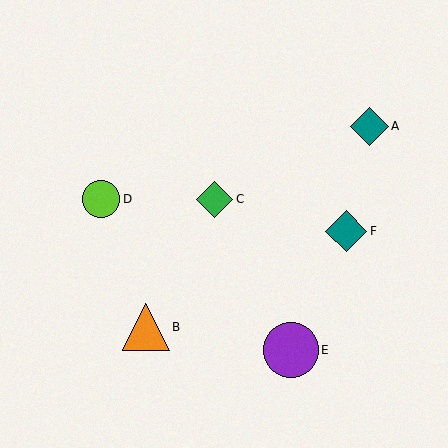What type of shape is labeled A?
Shape A is a teal diamond.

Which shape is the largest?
The purple circle (labeled E) is the largest.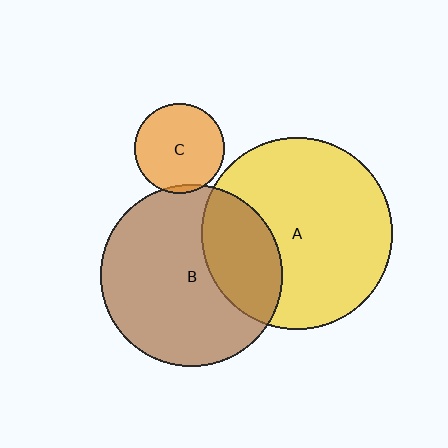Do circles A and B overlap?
Yes.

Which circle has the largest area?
Circle A (yellow).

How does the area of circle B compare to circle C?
Approximately 4.1 times.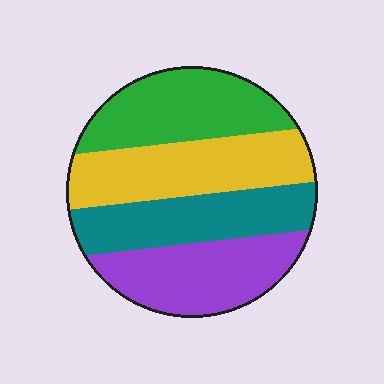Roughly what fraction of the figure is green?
Green covers 25% of the figure.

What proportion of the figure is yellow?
Yellow takes up about one quarter (1/4) of the figure.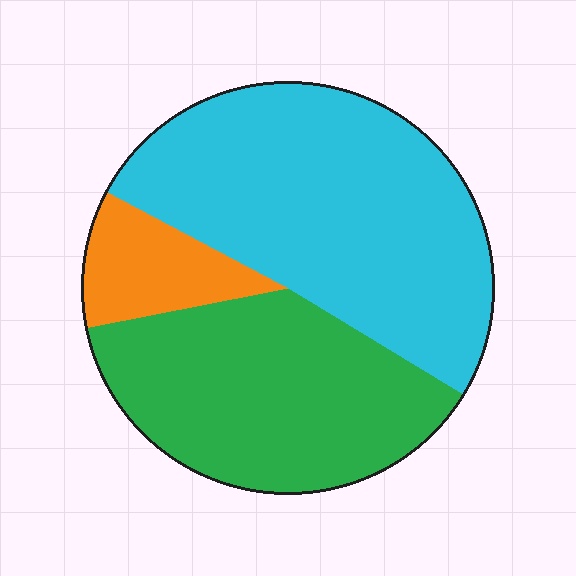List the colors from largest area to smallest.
From largest to smallest: cyan, green, orange.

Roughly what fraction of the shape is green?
Green covers about 40% of the shape.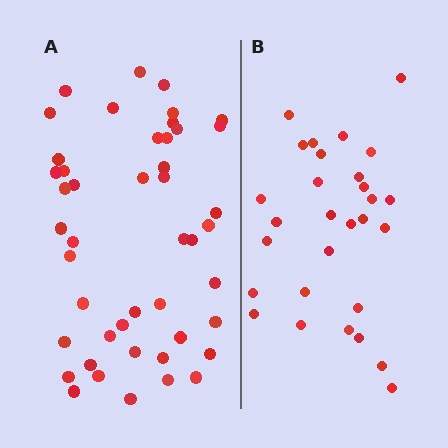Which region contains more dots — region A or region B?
Region A (the left region) has more dots.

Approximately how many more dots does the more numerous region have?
Region A has approximately 15 more dots than region B.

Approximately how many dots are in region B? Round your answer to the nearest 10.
About 30 dots. (The exact count is 29, which rounds to 30.)